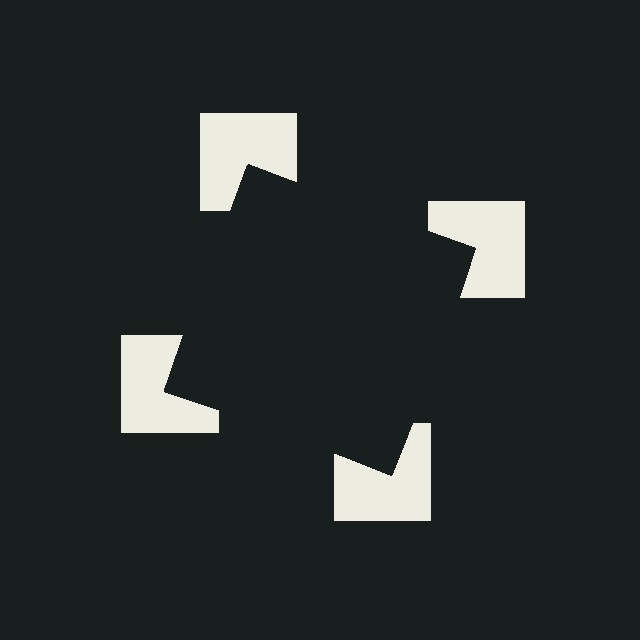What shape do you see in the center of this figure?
An illusory square — its edges are inferred from the aligned wedge cuts in the notched squares, not physically drawn.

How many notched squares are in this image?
There are 4 — one at each vertex of the illusory square.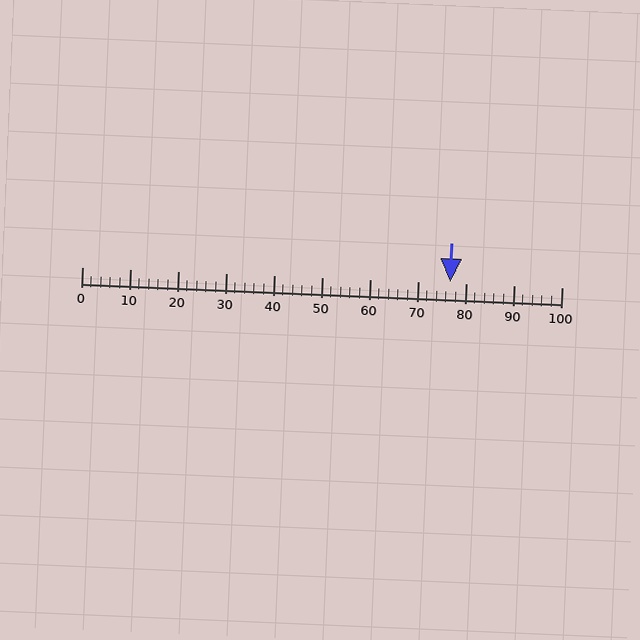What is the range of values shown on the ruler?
The ruler shows values from 0 to 100.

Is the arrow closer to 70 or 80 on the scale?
The arrow is closer to 80.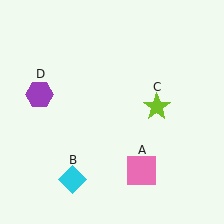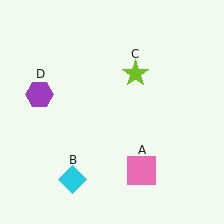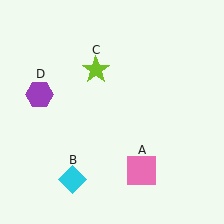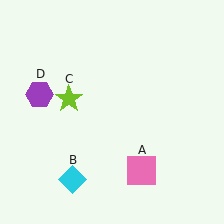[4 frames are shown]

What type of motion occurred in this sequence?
The lime star (object C) rotated counterclockwise around the center of the scene.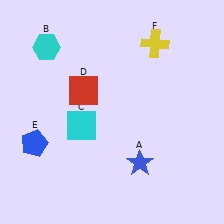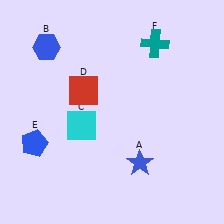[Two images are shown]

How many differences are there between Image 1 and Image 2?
There are 2 differences between the two images.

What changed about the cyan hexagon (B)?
In Image 1, B is cyan. In Image 2, it changed to blue.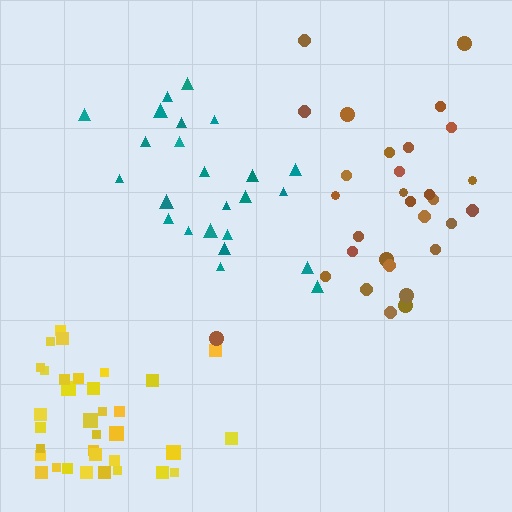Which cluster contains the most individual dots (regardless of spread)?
Yellow (34).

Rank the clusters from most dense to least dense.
yellow, brown, teal.